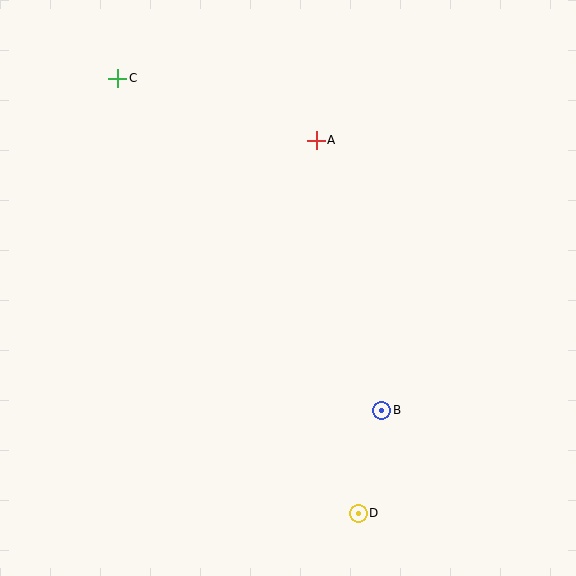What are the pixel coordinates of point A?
Point A is at (316, 140).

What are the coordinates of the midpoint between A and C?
The midpoint between A and C is at (217, 109).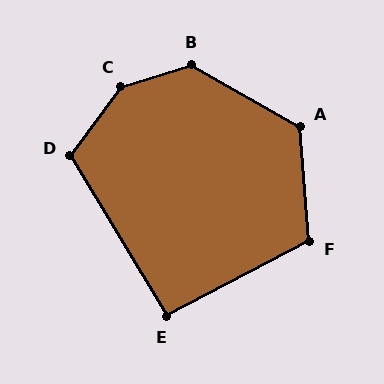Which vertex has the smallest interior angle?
E, at approximately 93 degrees.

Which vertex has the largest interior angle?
C, at approximately 143 degrees.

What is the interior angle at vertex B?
Approximately 134 degrees (obtuse).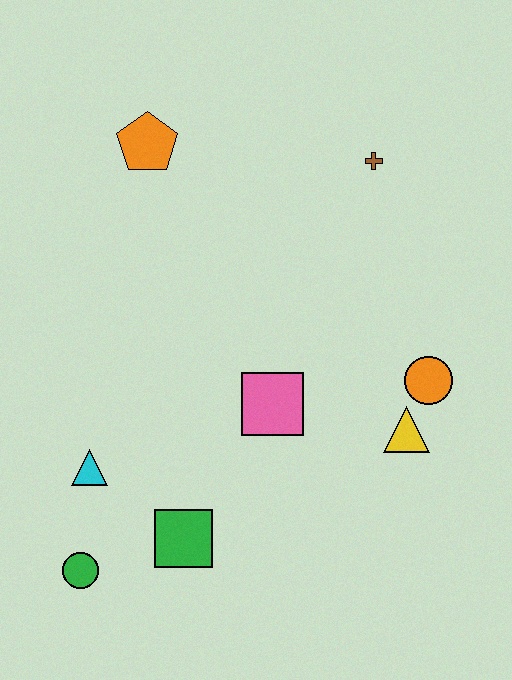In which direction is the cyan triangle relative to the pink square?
The cyan triangle is to the left of the pink square.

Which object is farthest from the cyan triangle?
The brown cross is farthest from the cyan triangle.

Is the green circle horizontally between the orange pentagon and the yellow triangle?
No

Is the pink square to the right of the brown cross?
No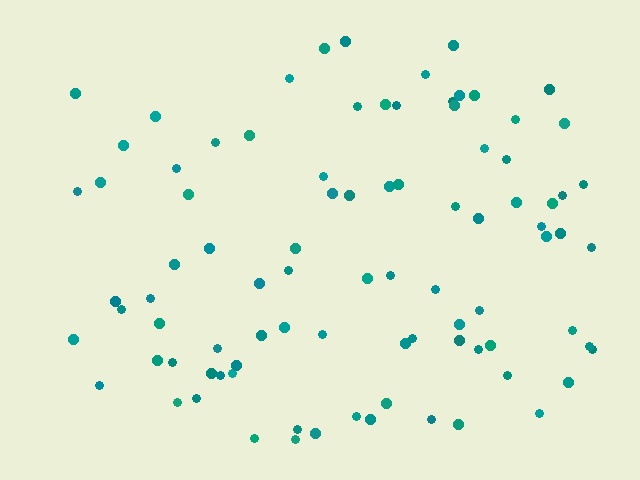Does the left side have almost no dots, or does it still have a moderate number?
Still a moderate number, just noticeably fewer than the right.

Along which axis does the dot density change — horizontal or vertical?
Horizontal.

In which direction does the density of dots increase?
From left to right, with the right side densest.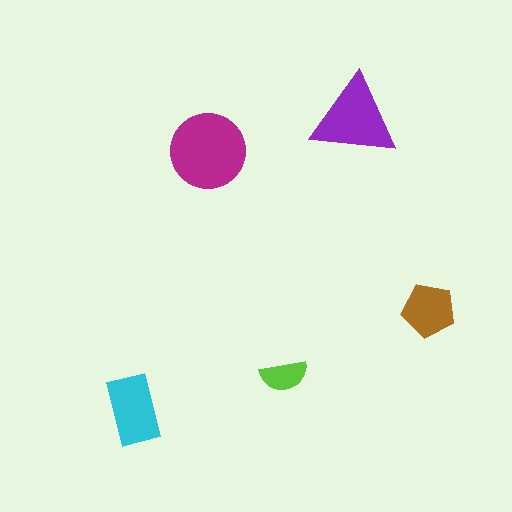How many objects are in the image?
There are 5 objects in the image.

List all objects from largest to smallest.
The magenta circle, the purple triangle, the cyan rectangle, the brown pentagon, the lime semicircle.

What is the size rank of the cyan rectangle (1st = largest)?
3rd.